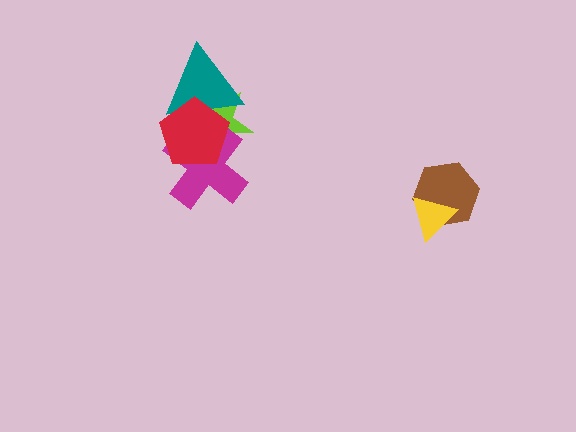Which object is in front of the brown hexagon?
The yellow triangle is in front of the brown hexagon.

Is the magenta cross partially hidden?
Yes, it is partially covered by another shape.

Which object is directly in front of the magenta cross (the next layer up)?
The teal triangle is directly in front of the magenta cross.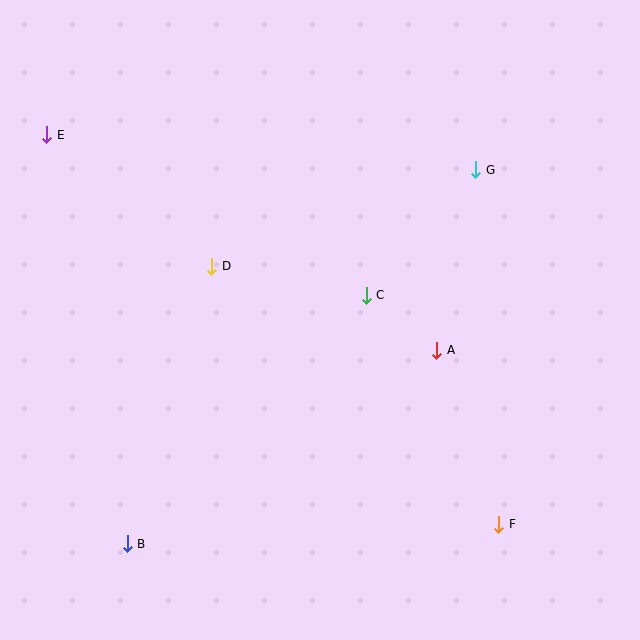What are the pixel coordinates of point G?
Point G is at (476, 170).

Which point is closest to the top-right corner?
Point G is closest to the top-right corner.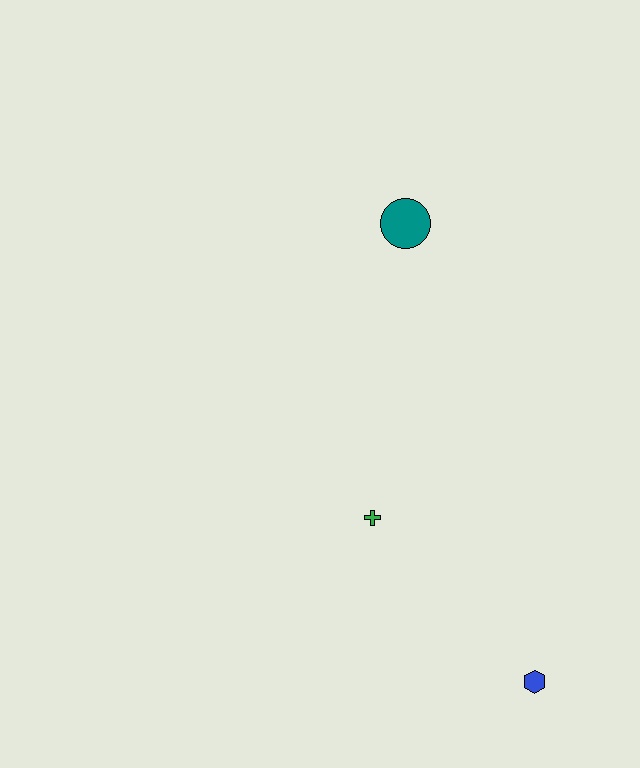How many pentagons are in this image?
There are no pentagons.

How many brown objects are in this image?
There are no brown objects.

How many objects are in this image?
There are 3 objects.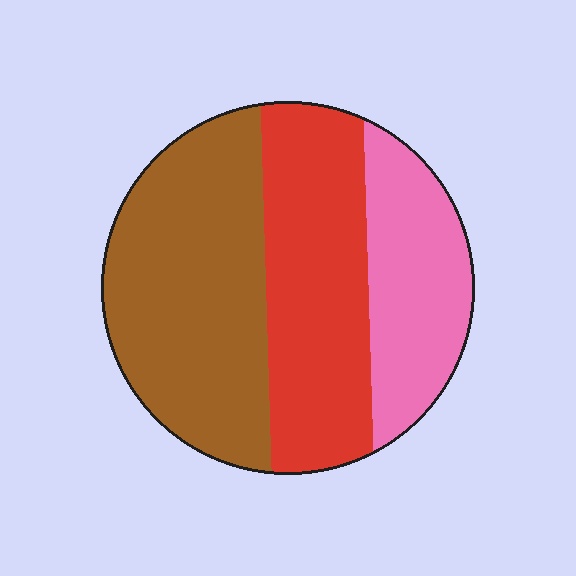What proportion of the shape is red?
Red covers 34% of the shape.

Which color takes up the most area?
Brown, at roughly 45%.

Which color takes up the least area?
Pink, at roughly 25%.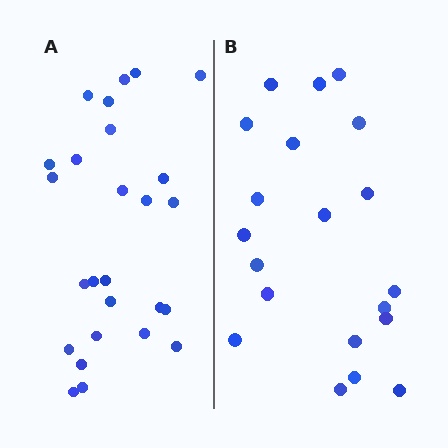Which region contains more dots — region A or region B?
Region A (the left region) has more dots.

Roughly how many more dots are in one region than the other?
Region A has about 6 more dots than region B.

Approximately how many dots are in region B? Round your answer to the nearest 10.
About 20 dots.